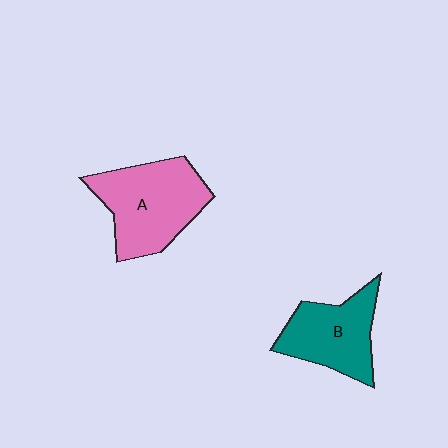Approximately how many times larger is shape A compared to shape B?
Approximately 1.3 times.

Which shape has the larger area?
Shape A (pink).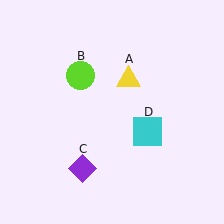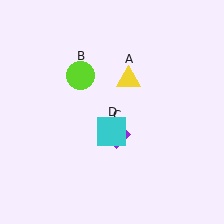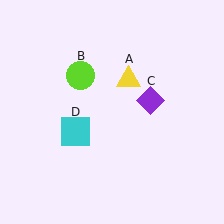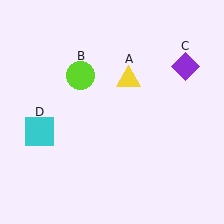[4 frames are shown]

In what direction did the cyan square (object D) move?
The cyan square (object D) moved left.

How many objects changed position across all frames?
2 objects changed position: purple diamond (object C), cyan square (object D).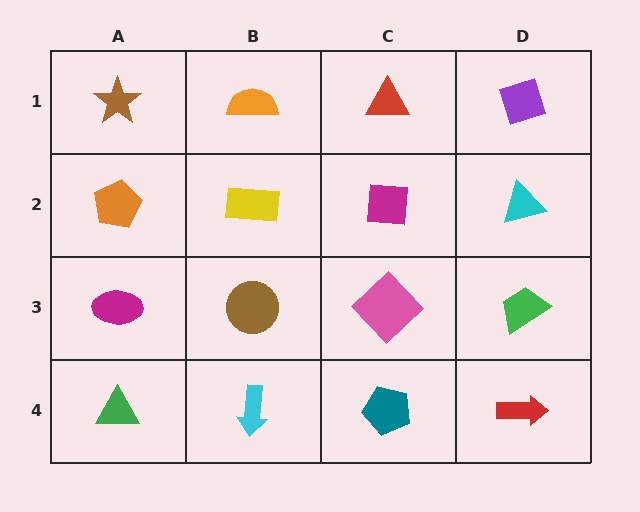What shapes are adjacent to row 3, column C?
A magenta square (row 2, column C), a teal pentagon (row 4, column C), a brown circle (row 3, column B), a green trapezoid (row 3, column D).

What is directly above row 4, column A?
A magenta ellipse.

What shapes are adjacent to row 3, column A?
An orange pentagon (row 2, column A), a green triangle (row 4, column A), a brown circle (row 3, column B).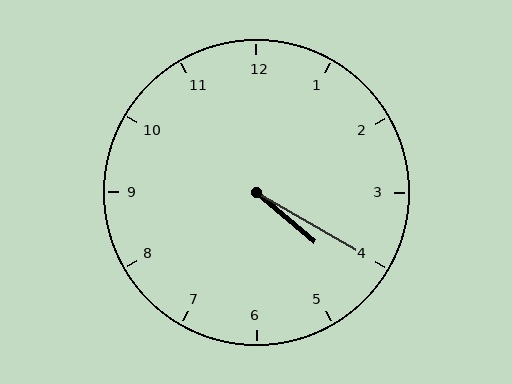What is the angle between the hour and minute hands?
Approximately 10 degrees.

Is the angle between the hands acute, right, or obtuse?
It is acute.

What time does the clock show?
4:20.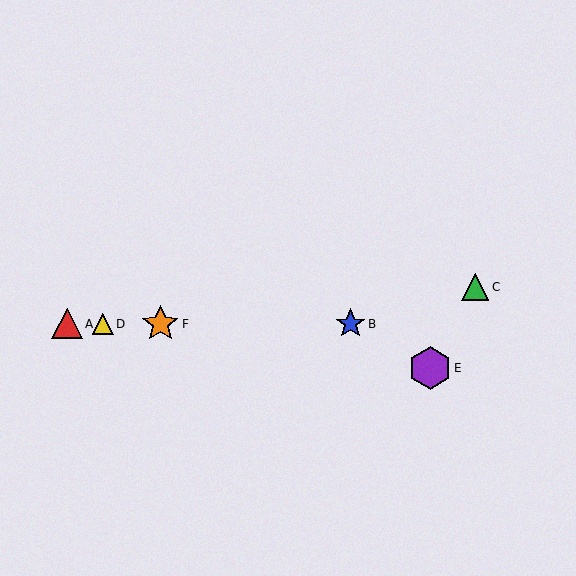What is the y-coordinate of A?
Object A is at y≈324.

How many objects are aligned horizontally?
4 objects (A, B, D, F) are aligned horizontally.